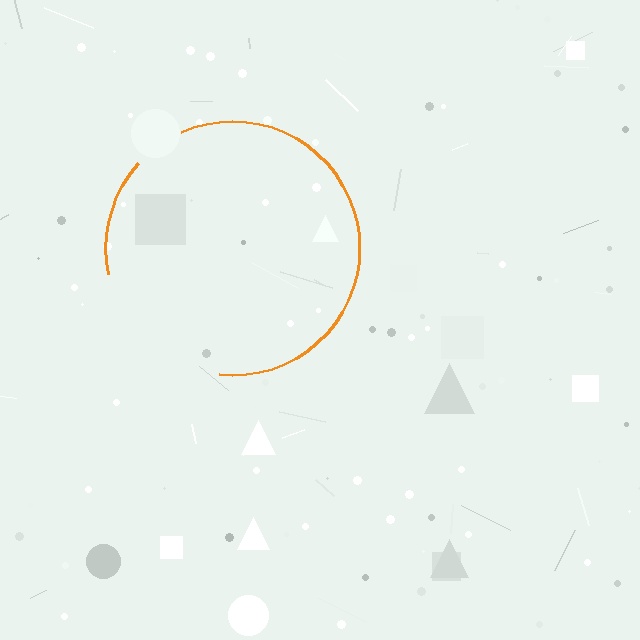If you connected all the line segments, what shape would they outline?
They would outline a circle.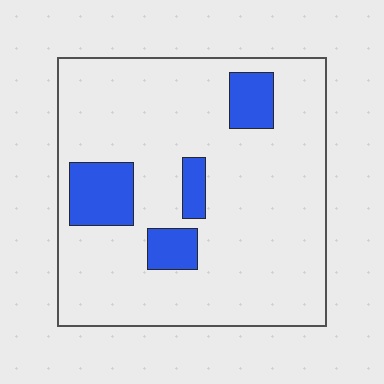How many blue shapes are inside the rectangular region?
4.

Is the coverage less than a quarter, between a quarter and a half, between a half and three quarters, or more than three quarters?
Less than a quarter.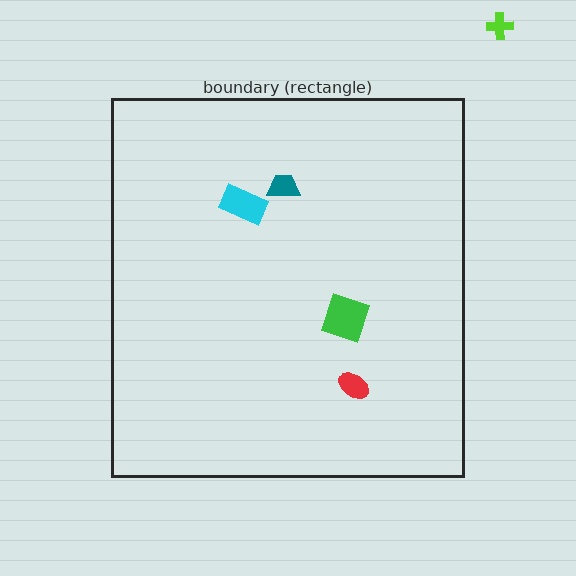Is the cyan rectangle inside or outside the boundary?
Inside.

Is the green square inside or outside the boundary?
Inside.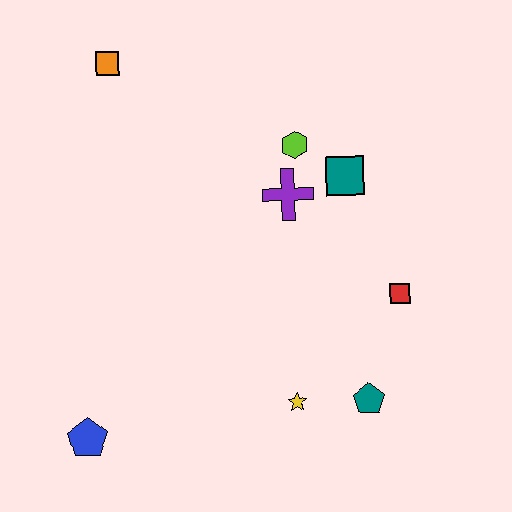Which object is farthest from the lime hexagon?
The blue pentagon is farthest from the lime hexagon.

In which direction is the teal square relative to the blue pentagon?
The teal square is to the right of the blue pentagon.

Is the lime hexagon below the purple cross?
No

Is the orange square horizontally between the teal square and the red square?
No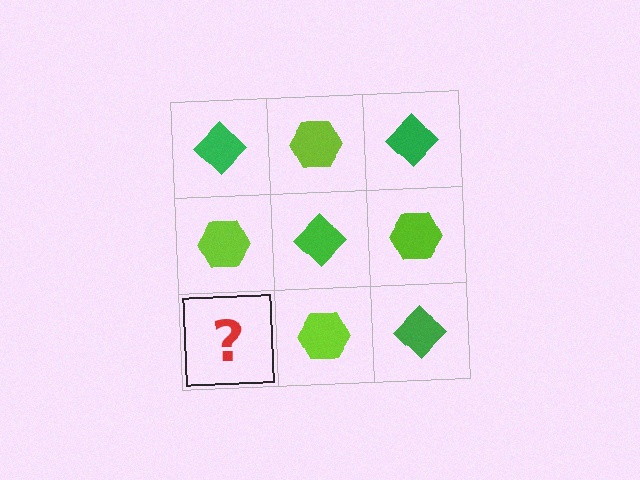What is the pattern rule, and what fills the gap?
The rule is that it alternates green diamond and lime hexagon in a checkerboard pattern. The gap should be filled with a green diamond.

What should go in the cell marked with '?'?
The missing cell should contain a green diamond.